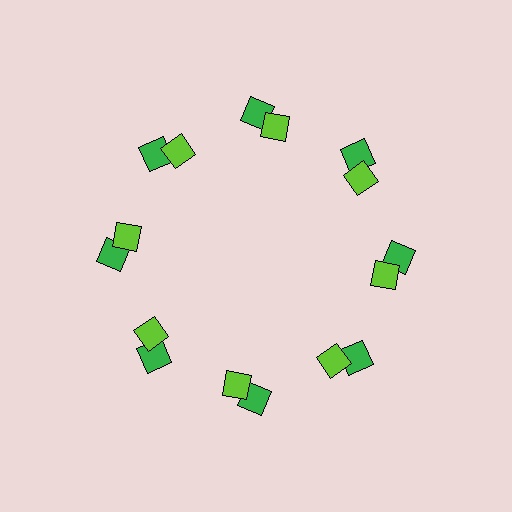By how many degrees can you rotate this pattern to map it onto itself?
The pattern maps onto itself every 45 degrees of rotation.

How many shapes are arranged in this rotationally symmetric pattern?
There are 16 shapes, arranged in 8 groups of 2.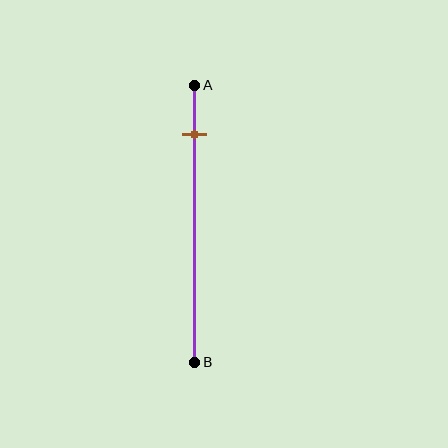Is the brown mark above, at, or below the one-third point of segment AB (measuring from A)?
The brown mark is above the one-third point of segment AB.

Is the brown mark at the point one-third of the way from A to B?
No, the mark is at about 20% from A, not at the 33% one-third point.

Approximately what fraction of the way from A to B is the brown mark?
The brown mark is approximately 20% of the way from A to B.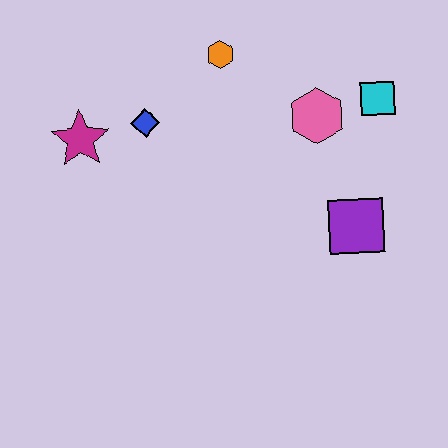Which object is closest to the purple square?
The pink hexagon is closest to the purple square.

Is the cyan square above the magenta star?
Yes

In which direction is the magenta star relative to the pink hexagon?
The magenta star is to the left of the pink hexagon.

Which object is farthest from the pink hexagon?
The magenta star is farthest from the pink hexagon.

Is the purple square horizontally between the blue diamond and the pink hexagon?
No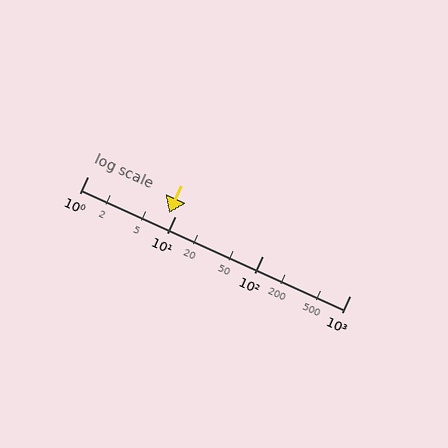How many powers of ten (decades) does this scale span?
The scale spans 3 decades, from 1 to 1000.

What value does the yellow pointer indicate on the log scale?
The pointer indicates approximately 8.6.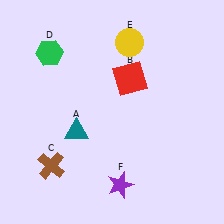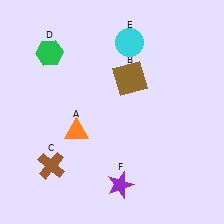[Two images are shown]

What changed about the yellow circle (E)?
In Image 1, E is yellow. In Image 2, it changed to cyan.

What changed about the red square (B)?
In Image 1, B is red. In Image 2, it changed to brown.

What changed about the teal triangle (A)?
In Image 1, A is teal. In Image 2, it changed to orange.